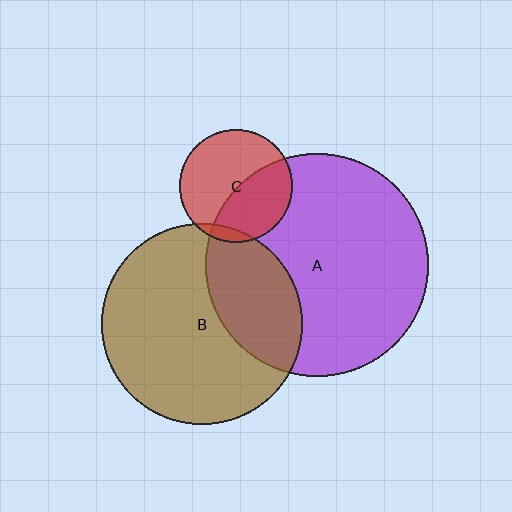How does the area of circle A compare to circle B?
Approximately 1.2 times.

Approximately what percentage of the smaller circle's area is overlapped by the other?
Approximately 30%.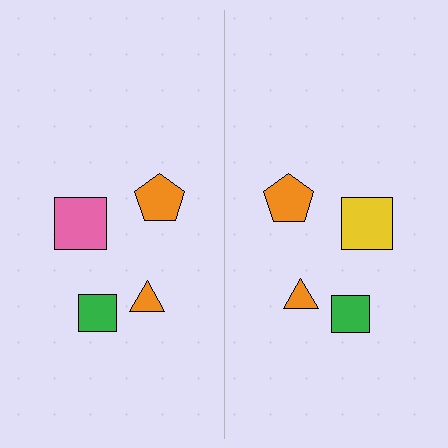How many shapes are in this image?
There are 8 shapes in this image.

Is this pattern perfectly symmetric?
No, the pattern is not perfectly symmetric. The yellow square on the right side breaks the symmetry — its mirror counterpart is pink.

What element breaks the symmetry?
The yellow square on the right side breaks the symmetry — its mirror counterpart is pink.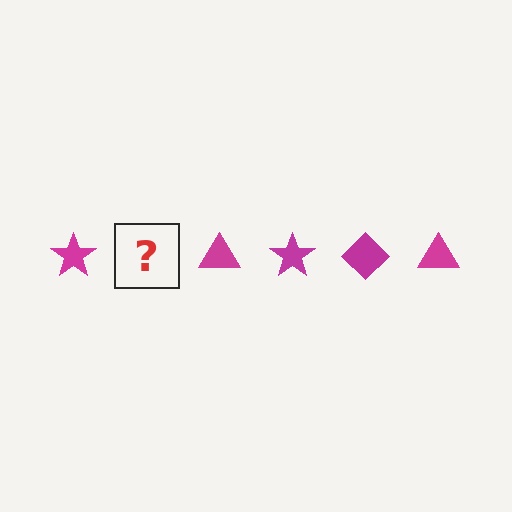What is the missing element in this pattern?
The missing element is a magenta diamond.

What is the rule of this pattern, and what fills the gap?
The rule is that the pattern cycles through star, diamond, triangle shapes in magenta. The gap should be filled with a magenta diamond.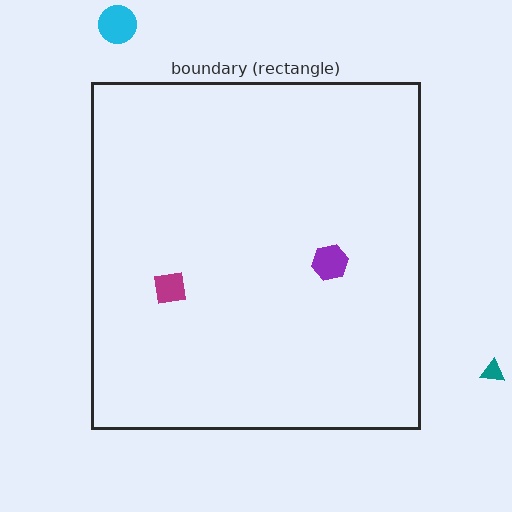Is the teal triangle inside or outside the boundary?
Outside.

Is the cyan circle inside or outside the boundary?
Outside.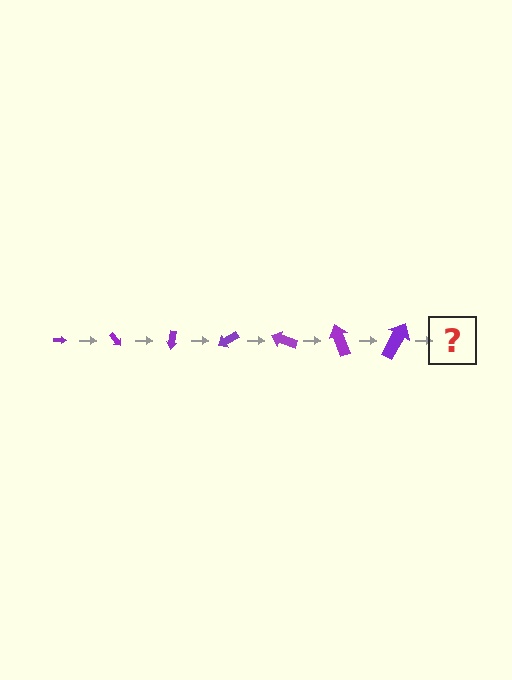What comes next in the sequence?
The next element should be an arrow, larger than the previous one and rotated 350 degrees from the start.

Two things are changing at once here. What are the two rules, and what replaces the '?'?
The two rules are that the arrow grows larger each step and it rotates 50 degrees each step. The '?' should be an arrow, larger than the previous one and rotated 350 degrees from the start.